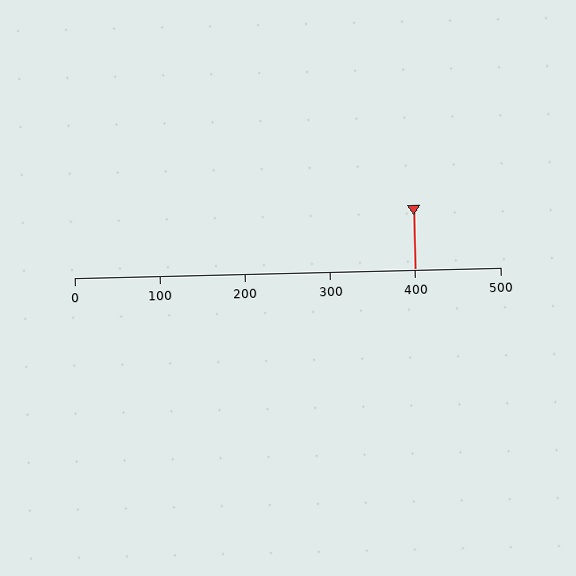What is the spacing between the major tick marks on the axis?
The major ticks are spaced 100 apart.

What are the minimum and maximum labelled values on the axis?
The axis runs from 0 to 500.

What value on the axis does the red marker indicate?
The marker indicates approximately 400.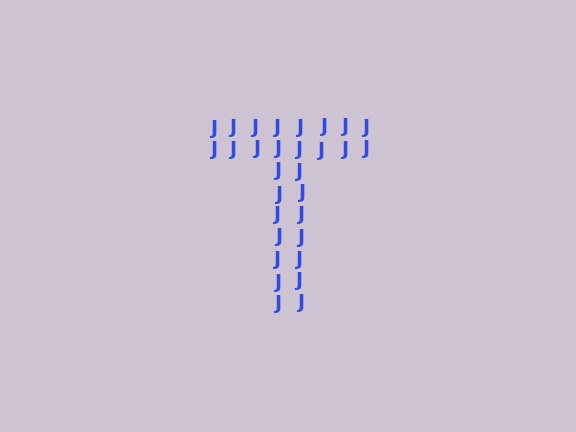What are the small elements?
The small elements are letter J's.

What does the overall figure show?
The overall figure shows the letter T.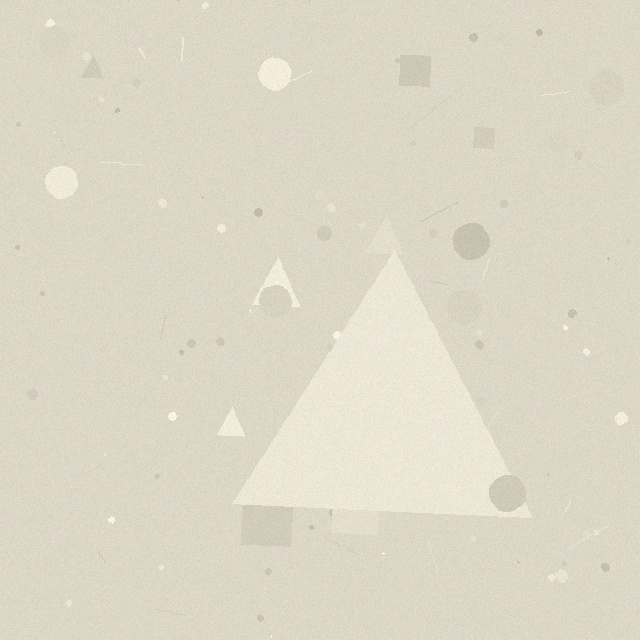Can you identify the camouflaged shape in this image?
The camouflaged shape is a triangle.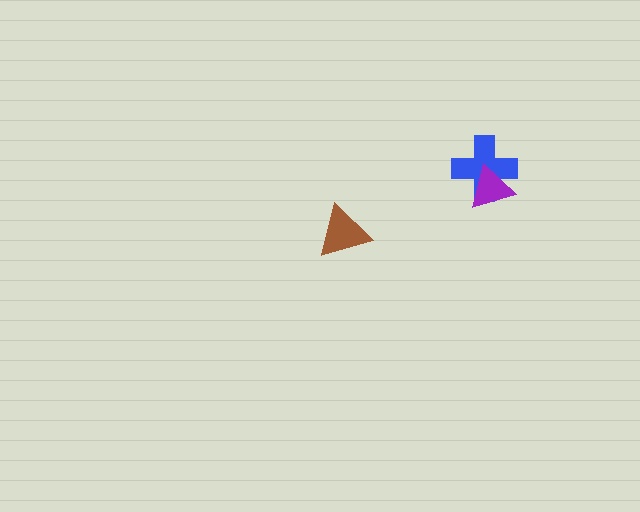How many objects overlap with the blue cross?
1 object overlaps with the blue cross.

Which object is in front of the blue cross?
The purple triangle is in front of the blue cross.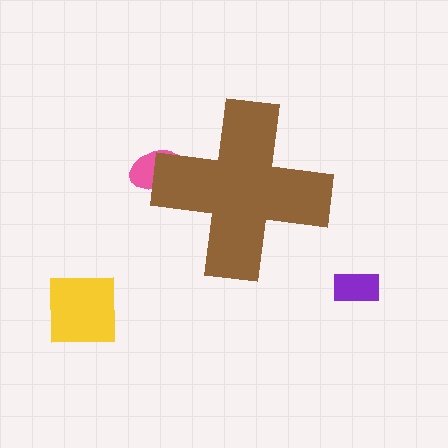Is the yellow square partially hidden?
No, the yellow square is fully visible.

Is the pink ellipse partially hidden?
Yes, the pink ellipse is partially hidden behind the brown cross.